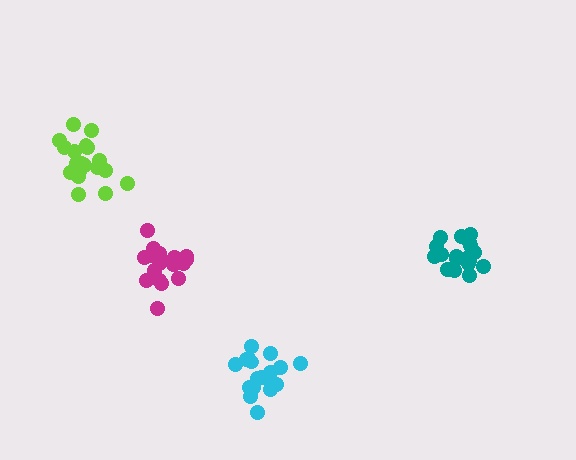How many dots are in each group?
Group 1: 20 dots, Group 2: 20 dots, Group 3: 19 dots, Group 4: 19 dots (78 total).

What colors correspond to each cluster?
The clusters are colored: magenta, lime, teal, cyan.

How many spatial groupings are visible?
There are 4 spatial groupings.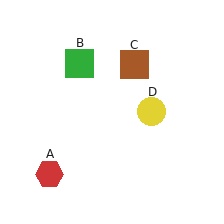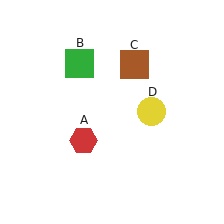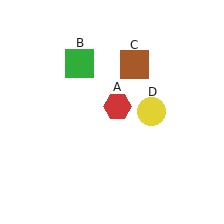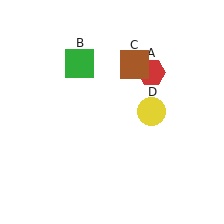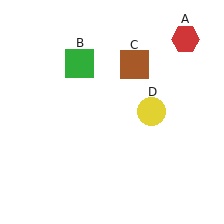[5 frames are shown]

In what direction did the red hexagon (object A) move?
The red hexagon (object A) moved up and to the right.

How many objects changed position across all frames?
1 object changed position: red hexagon (object A).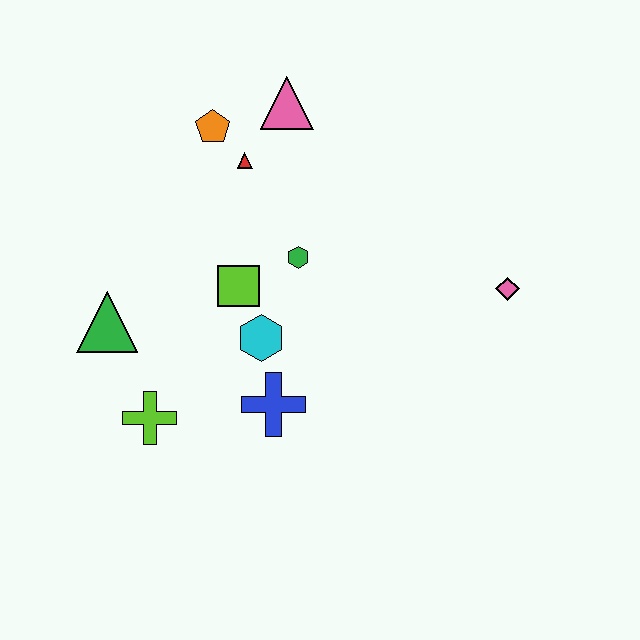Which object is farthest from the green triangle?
The pink diamond is farthest from the green triangle.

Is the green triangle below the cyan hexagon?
No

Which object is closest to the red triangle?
The orange pentagon is closest to the red triangle.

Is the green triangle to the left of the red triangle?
Yes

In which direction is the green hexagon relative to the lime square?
The green hexagon is to the right of the lime square.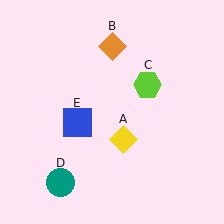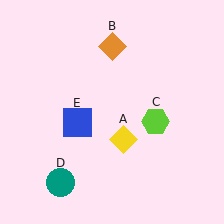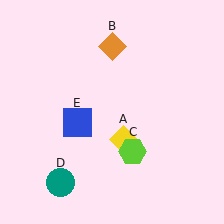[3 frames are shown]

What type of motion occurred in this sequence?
The lime hexagon (object C) rotated clockwise around the center of the scene.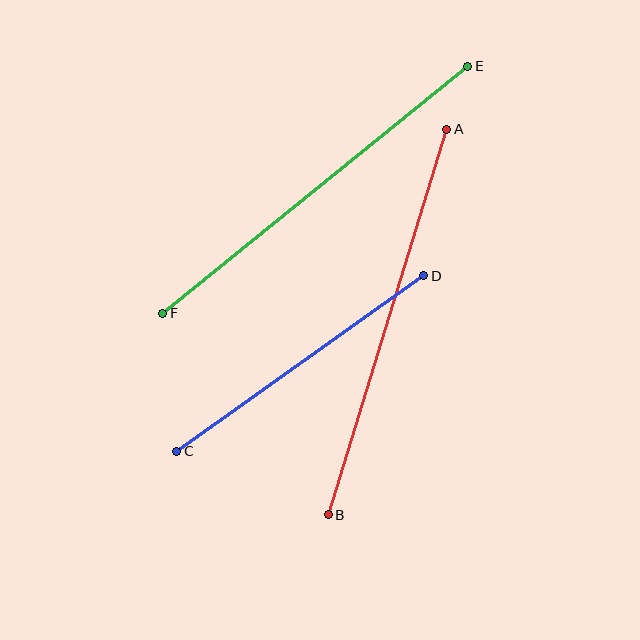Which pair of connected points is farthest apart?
Points A and B are farthest apart.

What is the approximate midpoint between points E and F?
The midpoint is at approximately (315, 190) pixels.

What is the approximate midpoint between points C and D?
The midpoint is at approximately (300, 364) pixels.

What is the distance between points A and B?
The distance is approximately 404 pixels.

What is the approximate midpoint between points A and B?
The midpoint is at approximately (388, 322) pixels.